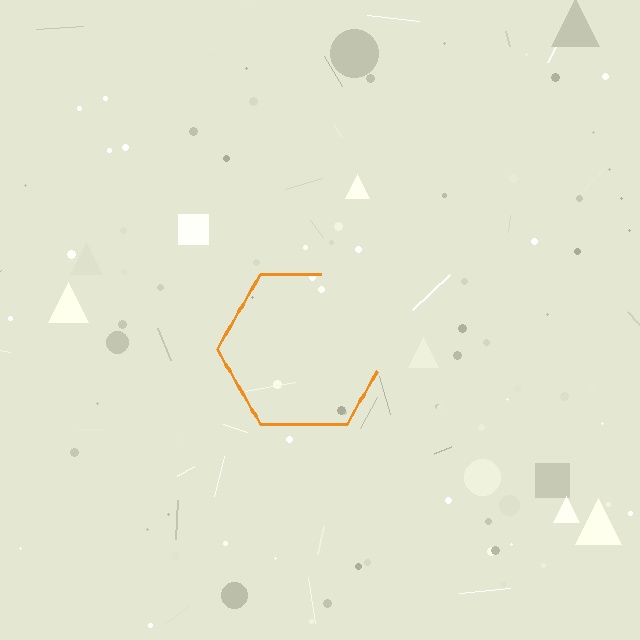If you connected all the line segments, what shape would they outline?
They would outline a hexagon.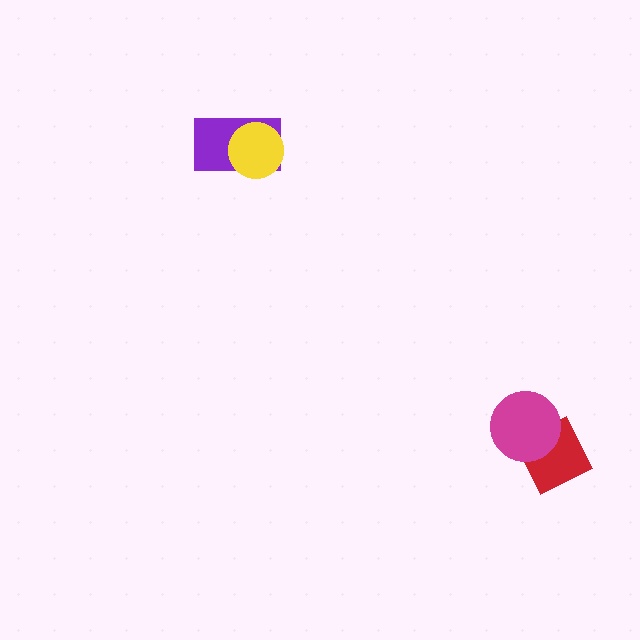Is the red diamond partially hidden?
Yes, it is partially covered by another shape.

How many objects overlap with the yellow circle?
1 object overlaps with the yellow circle.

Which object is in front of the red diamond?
The magenta circle is in front of the red diamond.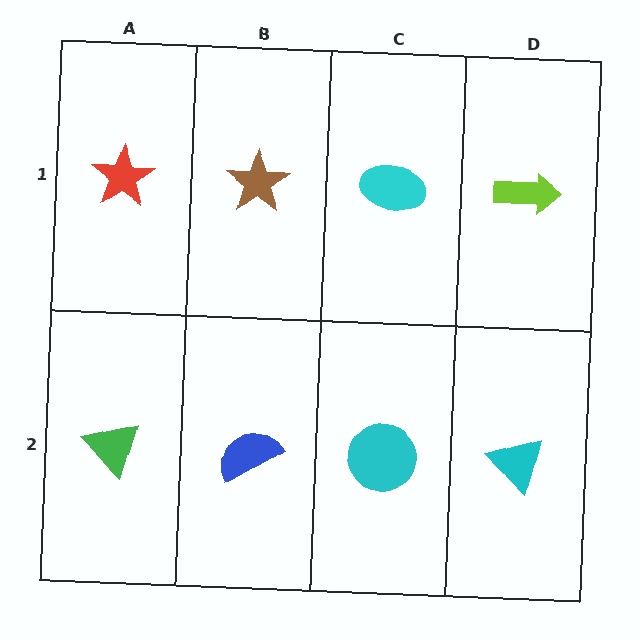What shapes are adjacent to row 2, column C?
A cyan ellipse (row 1, column C), a blue semicircle (row 2, column B), a cyan triangle (row 2, column D).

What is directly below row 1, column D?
A cyan triangle.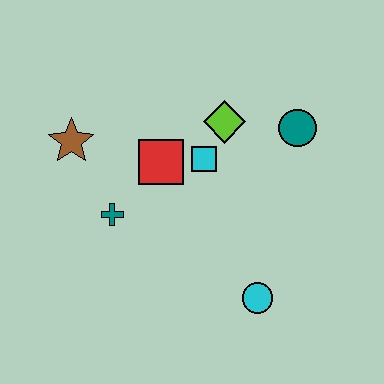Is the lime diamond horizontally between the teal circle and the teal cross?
Yes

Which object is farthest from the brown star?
The cyan circle is farthest from the brown star.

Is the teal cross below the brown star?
Yes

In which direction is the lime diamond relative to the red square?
The lime diamond is to the right of the red square.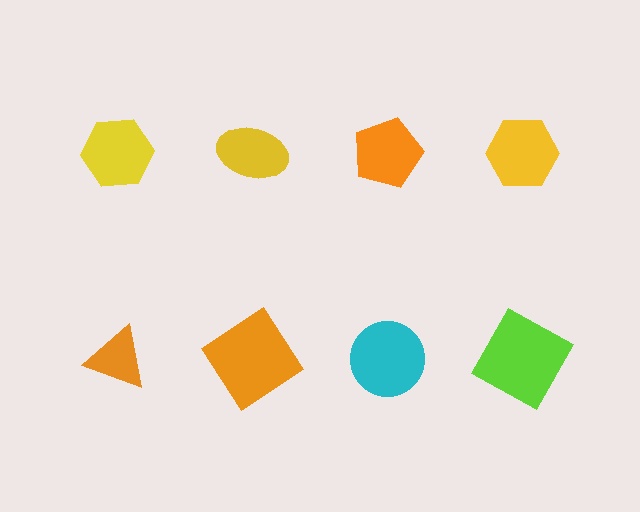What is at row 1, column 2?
A yellow ellipse.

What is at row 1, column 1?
A yellow hexagon.